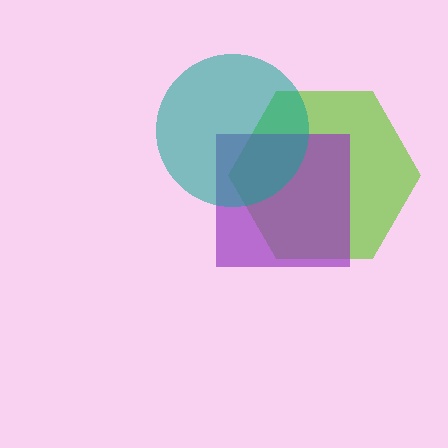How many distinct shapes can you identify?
There are 3 distinct shapes: a lime hexagon, a purple square, a teal circle.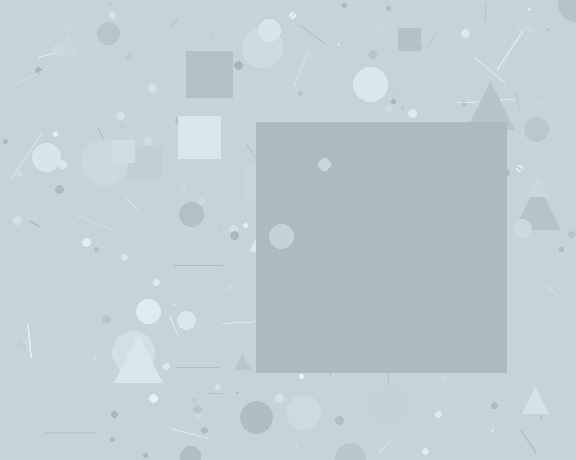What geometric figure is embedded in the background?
A square is embedded in the background.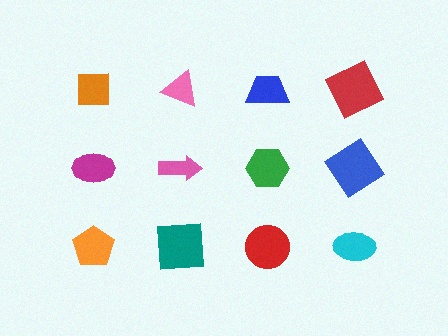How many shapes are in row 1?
4 shapes.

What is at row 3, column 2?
A teal square.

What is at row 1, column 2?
A pink triangle.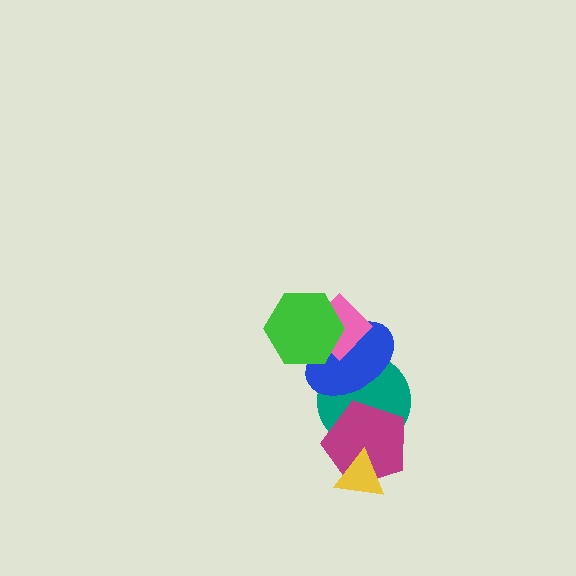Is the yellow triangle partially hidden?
No, no other shape covers it.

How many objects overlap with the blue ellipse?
3 objects overlap with the blue ellipse.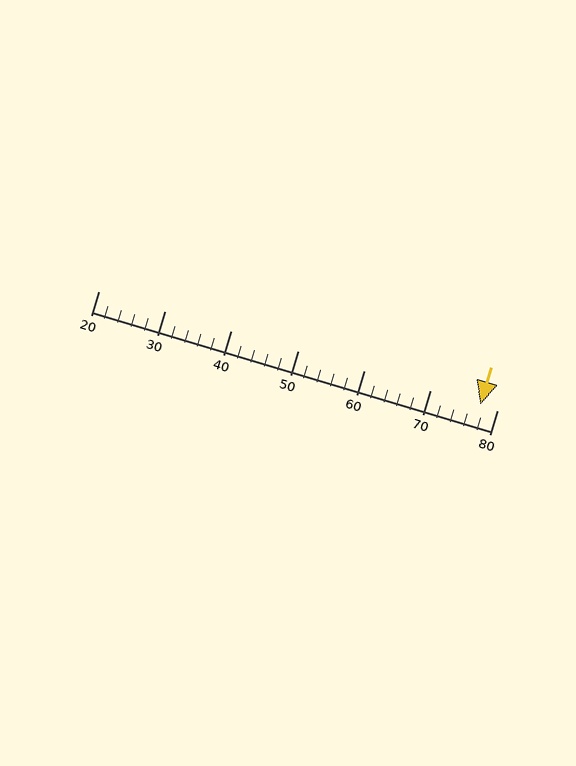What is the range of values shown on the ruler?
The ruler shows values from 20 to 80.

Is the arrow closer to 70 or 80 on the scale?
The arrow is closer to 80.